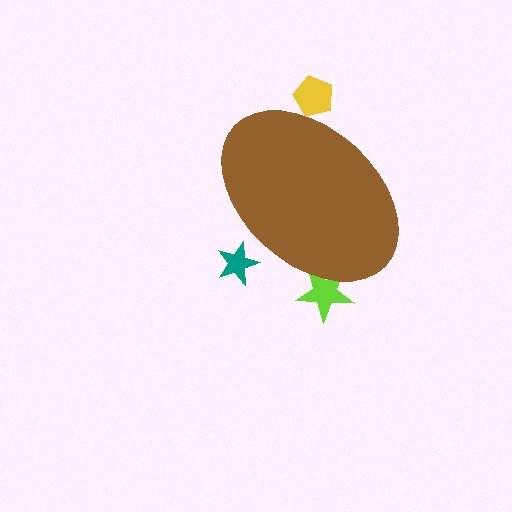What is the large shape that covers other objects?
A brown ellipse.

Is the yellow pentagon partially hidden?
Yes, the yellow pentagon is partially hidden behind the brown ellipse.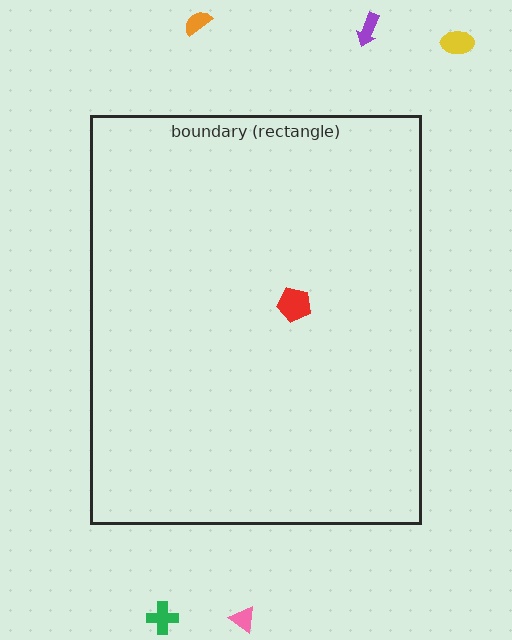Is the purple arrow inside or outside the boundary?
Outside.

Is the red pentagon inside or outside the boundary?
Inside.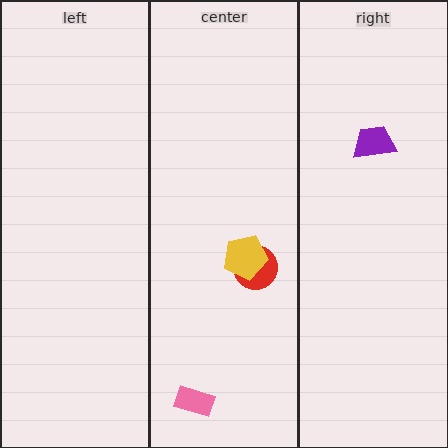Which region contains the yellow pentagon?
The center region.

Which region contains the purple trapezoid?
The right region.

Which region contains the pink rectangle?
The center region.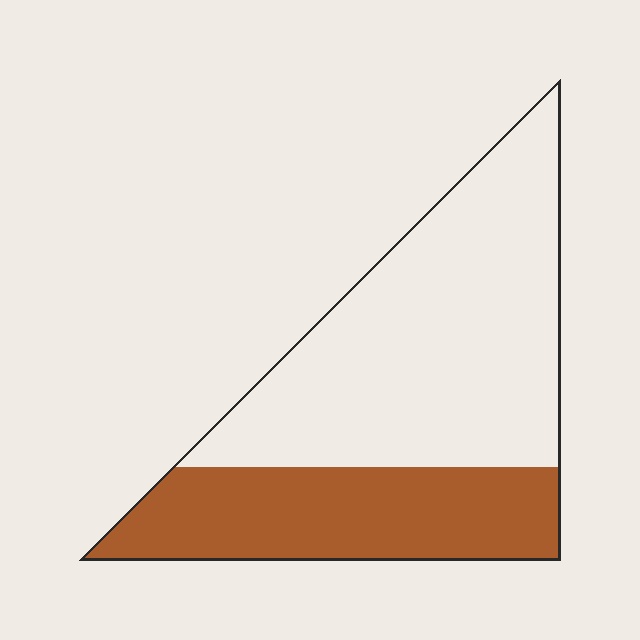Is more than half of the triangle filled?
No.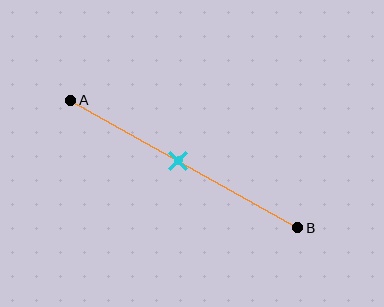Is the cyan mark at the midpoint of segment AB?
Yes, the mark is approximately at the midpoint.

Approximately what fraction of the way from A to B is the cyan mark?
The cyan mark is approximately 50% of the way from A to B.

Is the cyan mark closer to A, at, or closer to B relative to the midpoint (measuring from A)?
The cyan mark is approximately at the midpoint of segment AB.